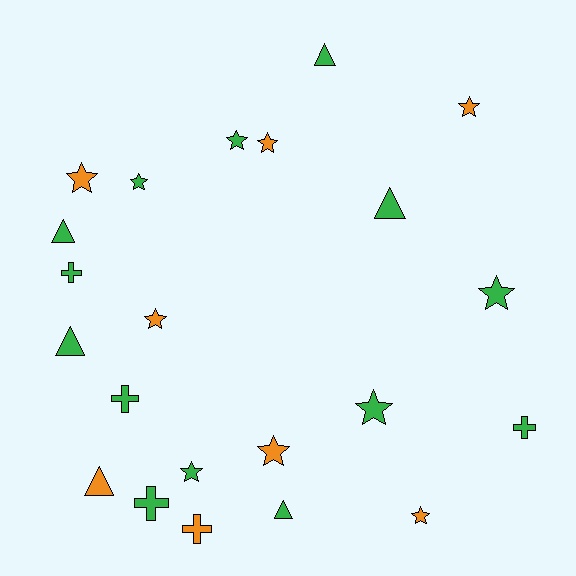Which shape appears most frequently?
Star, with 11 objects.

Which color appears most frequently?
Green, with 14 objects.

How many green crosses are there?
There are 4 green crosses.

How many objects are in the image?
There are 22 objects.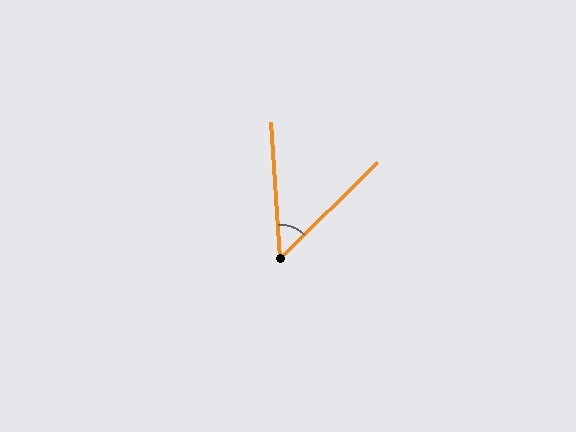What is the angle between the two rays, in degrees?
Approximately 49 degrees.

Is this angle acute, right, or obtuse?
It is acute.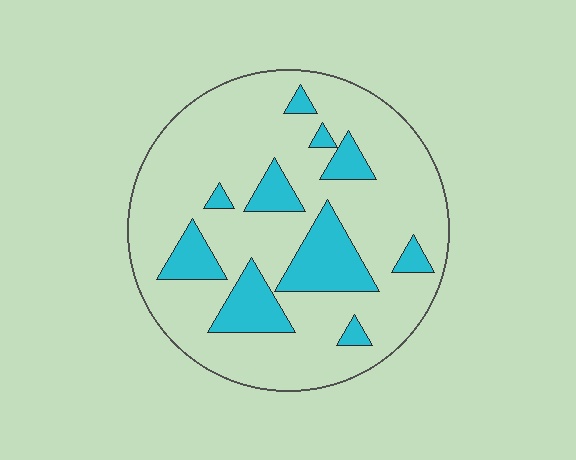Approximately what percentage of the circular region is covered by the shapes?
Approximately 20%.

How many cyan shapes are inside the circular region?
10.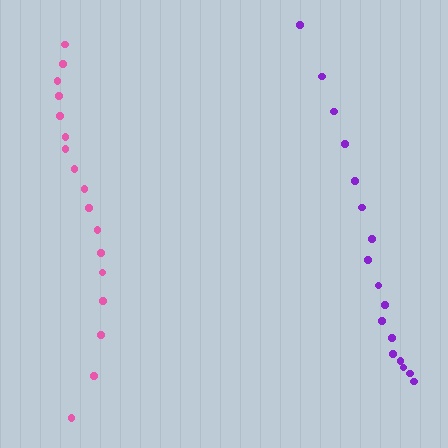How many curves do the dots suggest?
There are 2 distinct paths.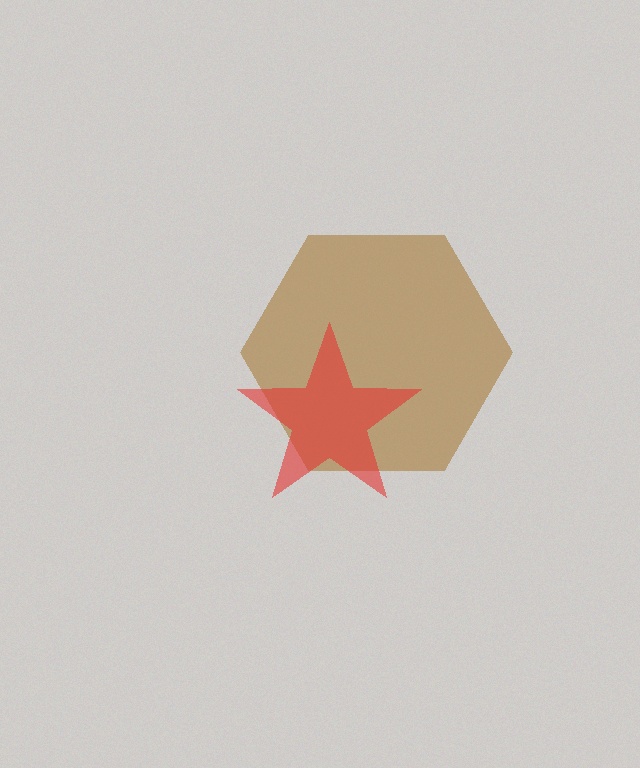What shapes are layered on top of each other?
The layered shapes are: a brown hexagon, a red star.